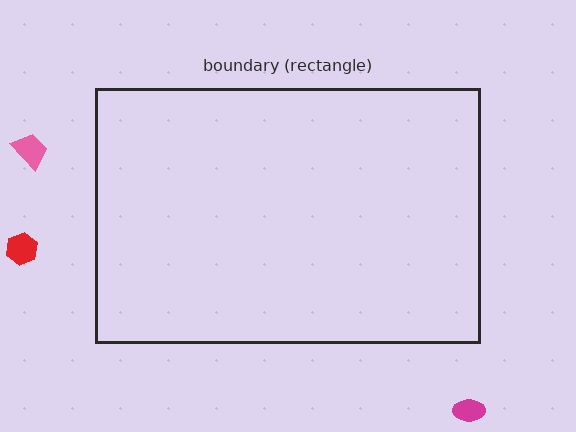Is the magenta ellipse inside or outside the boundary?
Outside.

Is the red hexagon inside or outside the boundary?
Outside.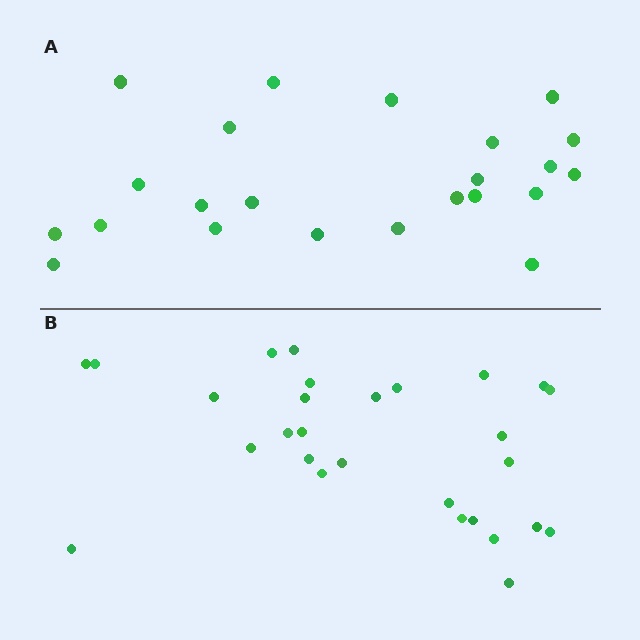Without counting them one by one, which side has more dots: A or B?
Region B (the bottom region) has more dots.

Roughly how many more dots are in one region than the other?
Region B has about 5 more dots than region A.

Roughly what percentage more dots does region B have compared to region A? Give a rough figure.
About 20% more.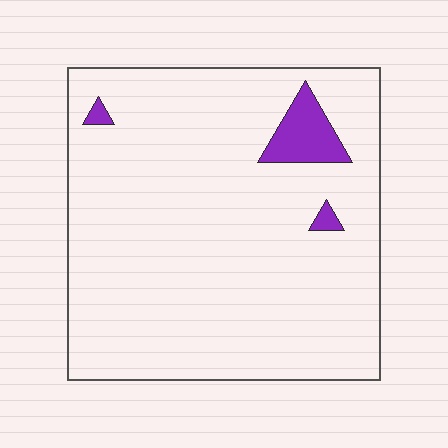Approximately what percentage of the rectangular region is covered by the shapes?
Approximately 5%.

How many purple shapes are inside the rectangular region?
3.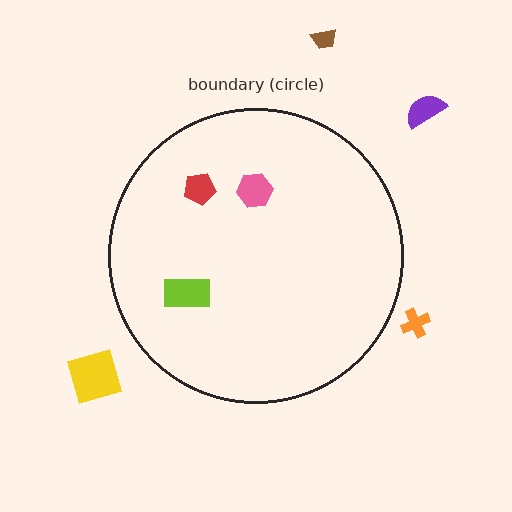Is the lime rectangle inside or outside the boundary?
Inside.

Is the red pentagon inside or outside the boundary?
Inside.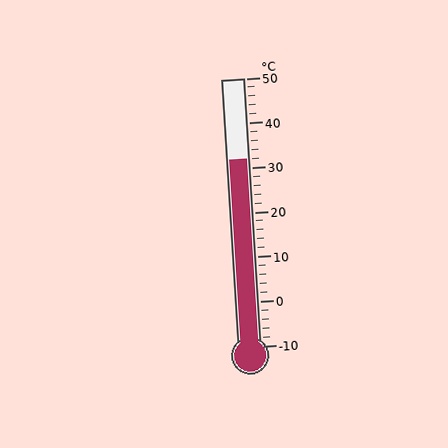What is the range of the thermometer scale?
The thermometer scale ranges from -10°C to 50°C.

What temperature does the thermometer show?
The thermometer shows approximately 32°C.